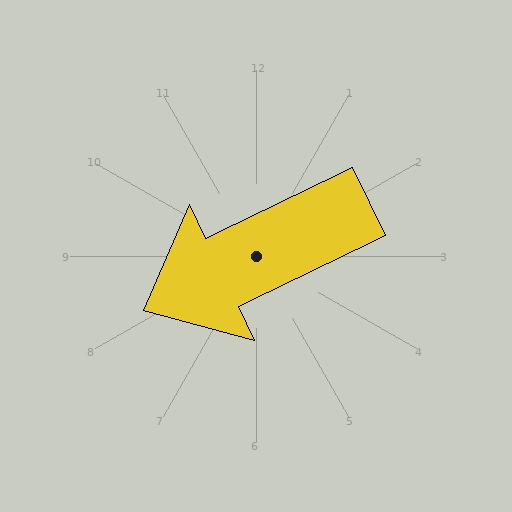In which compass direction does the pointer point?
Southwest.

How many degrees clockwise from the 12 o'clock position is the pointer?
Approximately 244 degrees.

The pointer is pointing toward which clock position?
Roughly 8 o'clock.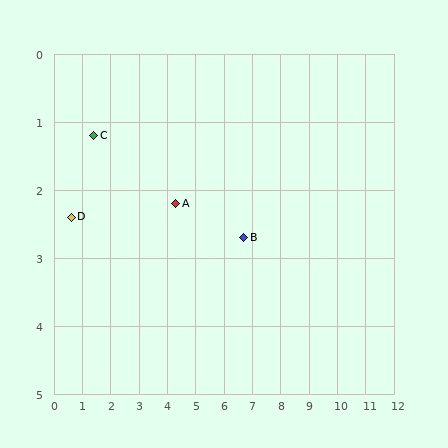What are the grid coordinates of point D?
Point D is at approximately (0.6, 2.4).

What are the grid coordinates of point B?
Point B is at approximately (6.7, 2.7).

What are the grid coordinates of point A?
Point A is at approximately (4.3, 2.2).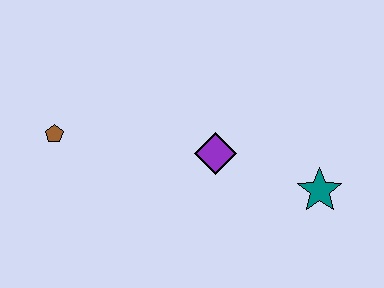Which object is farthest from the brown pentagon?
The teal star is farthest from the brown pentagon.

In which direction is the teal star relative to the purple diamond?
The teal star is to the right of the purple diamond.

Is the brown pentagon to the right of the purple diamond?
No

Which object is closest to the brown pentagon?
The purple diamond is closest to the brown pentagon.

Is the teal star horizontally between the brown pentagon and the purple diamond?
No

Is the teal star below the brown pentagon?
Yes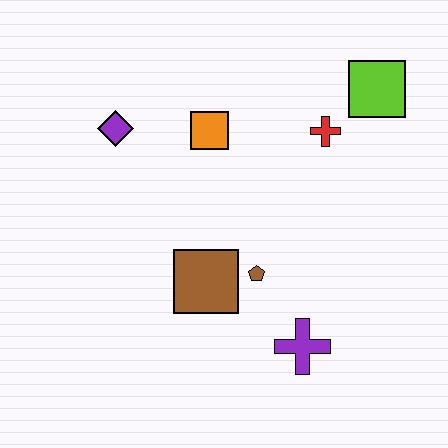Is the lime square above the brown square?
Yes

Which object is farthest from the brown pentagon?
The lime square is farthest from the brown pentagon.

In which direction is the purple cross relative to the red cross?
The purple cross is below the red cross.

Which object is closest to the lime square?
The red cross is closest to the lime square.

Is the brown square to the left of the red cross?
Yes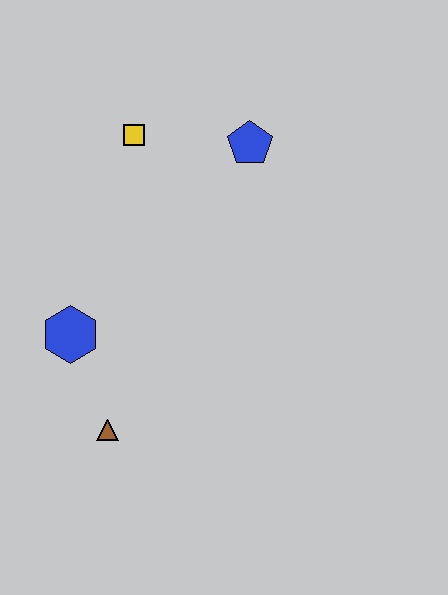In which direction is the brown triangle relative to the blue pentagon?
The brown triangle is below the blue pentagon.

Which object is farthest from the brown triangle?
The blue pentagon is farthest from the brown triangle.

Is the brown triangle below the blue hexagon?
Yes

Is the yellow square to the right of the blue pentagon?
No